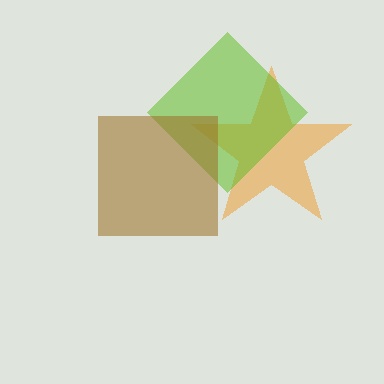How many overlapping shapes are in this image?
There are 3 overlapping shapes in the image.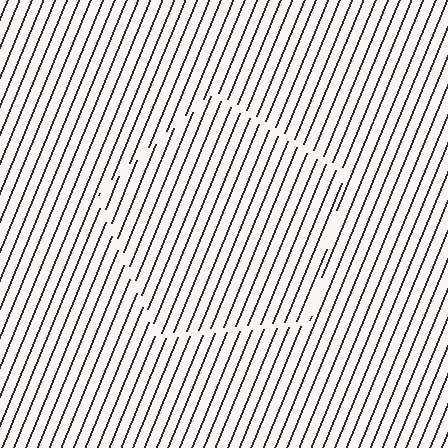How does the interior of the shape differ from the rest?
The interior of the shape contains the same grating, shifted by half a period — the contour is defined by the phase discontinuity where line-ends from the inner and outer gratings abut.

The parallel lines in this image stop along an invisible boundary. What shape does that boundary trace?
An illusory pentagon. The interior of the shape contains the same grating, shifted by half a period — the contour is defined by the phase discontinuity where line-ends from the inner and outer gratings abut.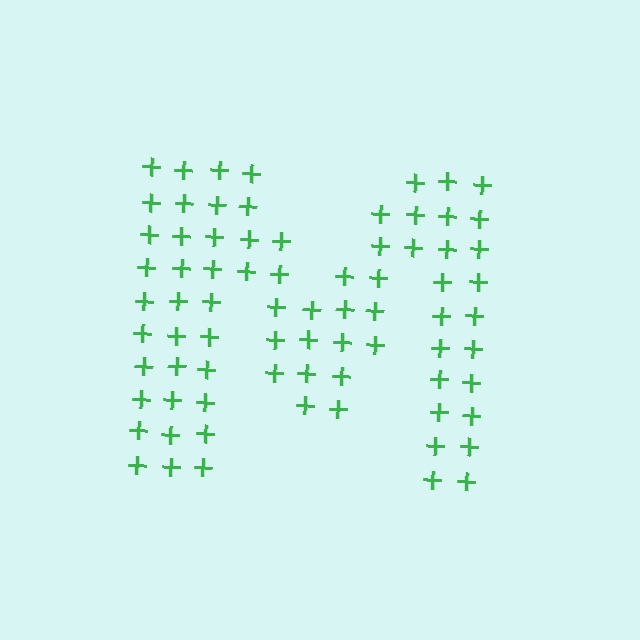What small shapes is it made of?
It is made of small plus signs.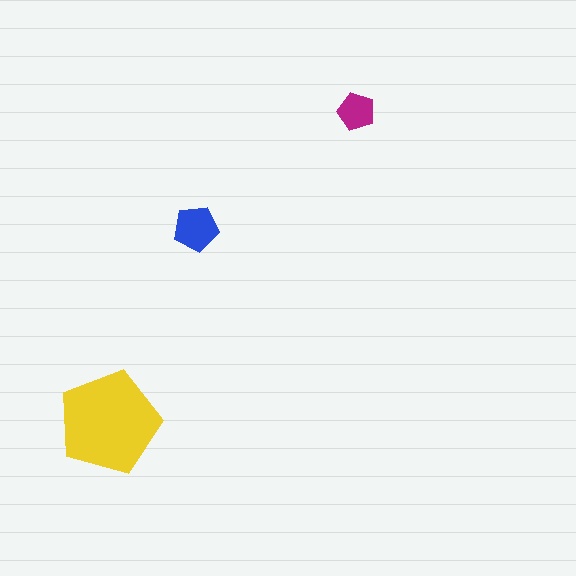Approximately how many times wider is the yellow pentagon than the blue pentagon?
About 2.5 times wider.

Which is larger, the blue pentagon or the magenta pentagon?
The blue one.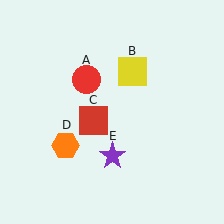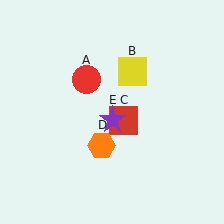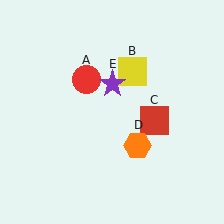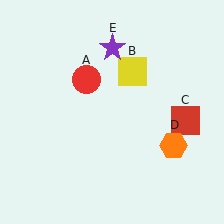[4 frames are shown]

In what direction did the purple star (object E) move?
The purple star (object E) moved up.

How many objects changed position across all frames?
3 objects changed position: red square (object C), orange hexagon (object D), purple star (object E).